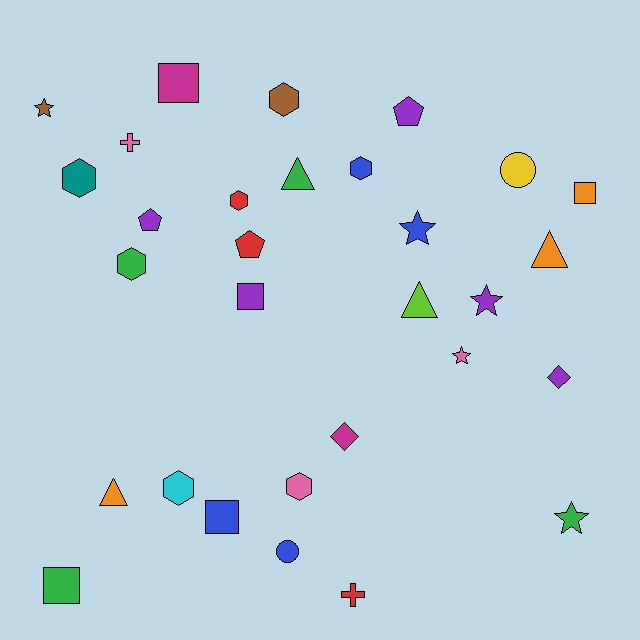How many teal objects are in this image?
There is 1 teal object.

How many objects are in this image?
There are 30 objects.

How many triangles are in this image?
There are 4 triangles.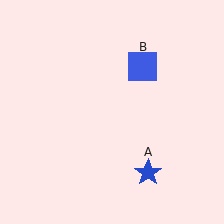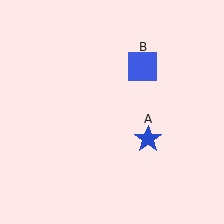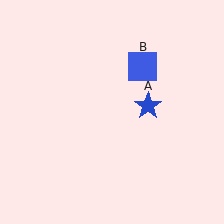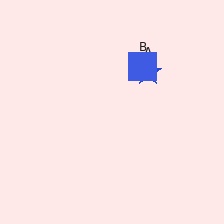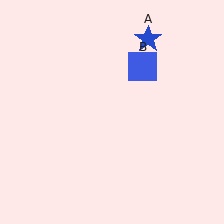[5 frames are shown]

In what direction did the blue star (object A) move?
The blue star (object A) moved up.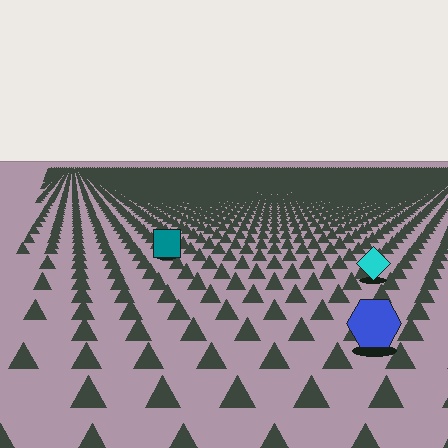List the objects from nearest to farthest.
From nearest to farthest: the blue hexagon, the cyan diamond, the teal square.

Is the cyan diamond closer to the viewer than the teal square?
Yes. The cyan diamond is closer — you can tell from the texture gradient: the ground texture is coarser near it.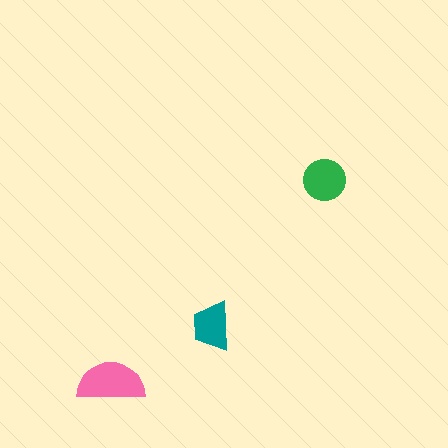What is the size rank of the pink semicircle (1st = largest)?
1st.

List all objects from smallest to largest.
The teal trapezoid, the green circle, the pink semicircle.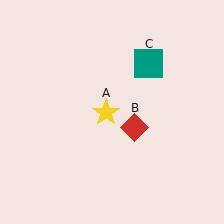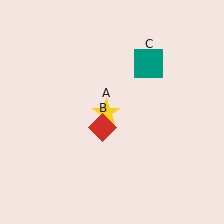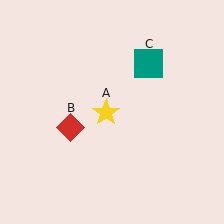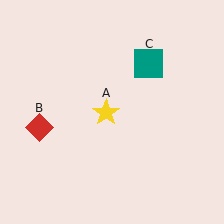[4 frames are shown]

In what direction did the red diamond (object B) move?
The red diamond (object B) moved left.